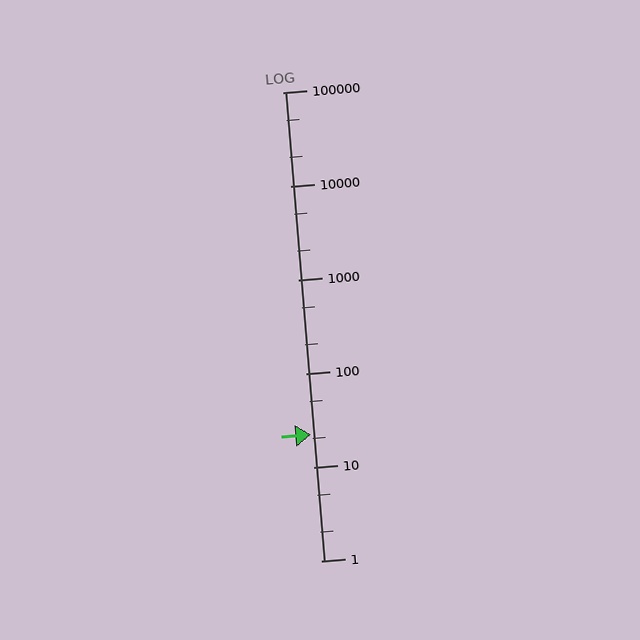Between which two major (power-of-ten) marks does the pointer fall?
The pointer is between 10 and 100.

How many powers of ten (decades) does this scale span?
The scale spans 5 decades, from 1 to 100000.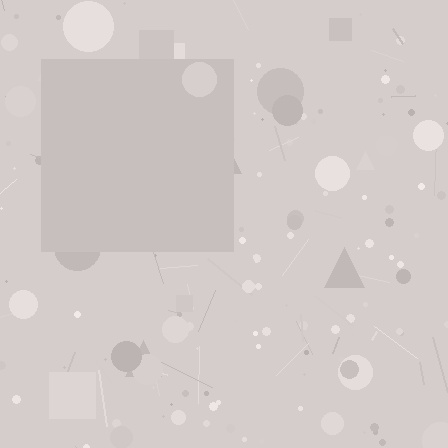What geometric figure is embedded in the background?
A square is embedded in the background.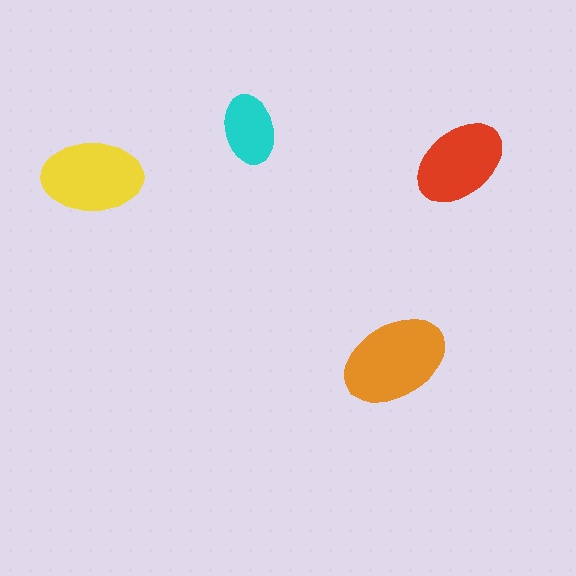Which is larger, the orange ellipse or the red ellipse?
The orange one.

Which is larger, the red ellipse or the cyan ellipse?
The red one.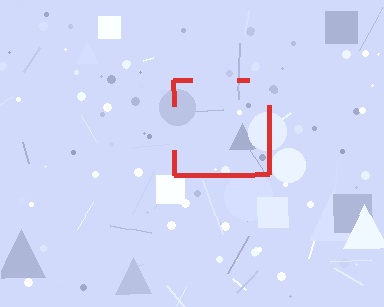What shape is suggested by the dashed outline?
The dashed outline suggests a square.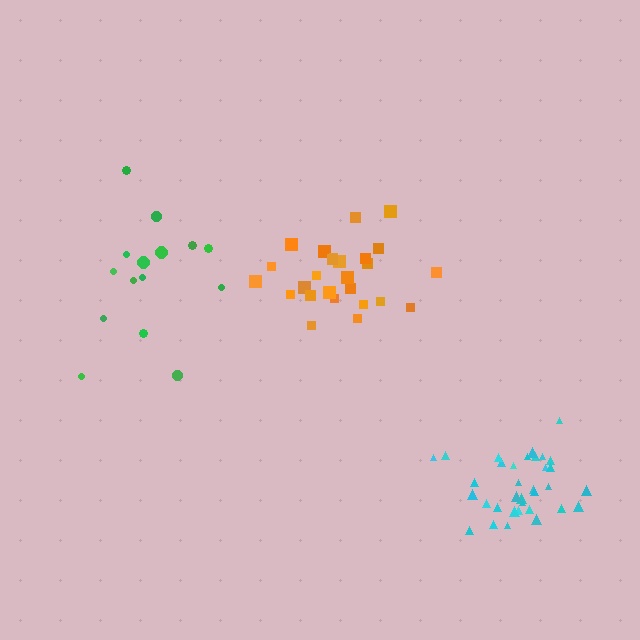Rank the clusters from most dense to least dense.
cyan, orange, green.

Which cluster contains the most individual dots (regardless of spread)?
Cyan (35).